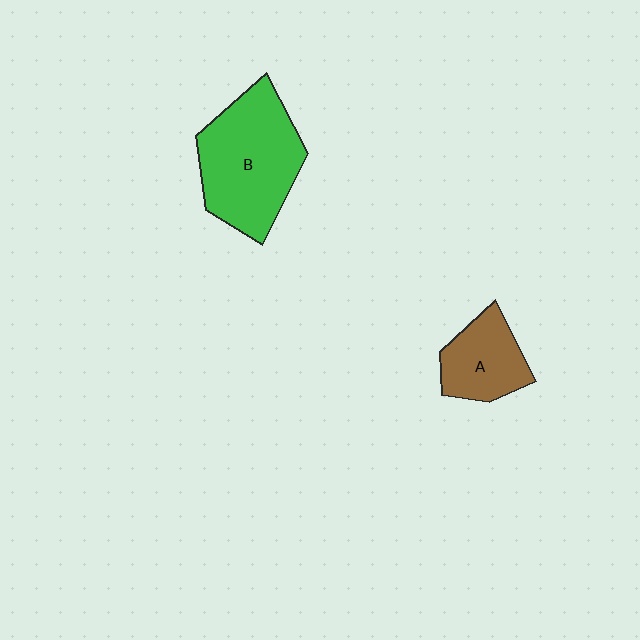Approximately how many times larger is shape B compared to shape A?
Approximately 1.9 times.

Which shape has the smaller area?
Shape A (brown).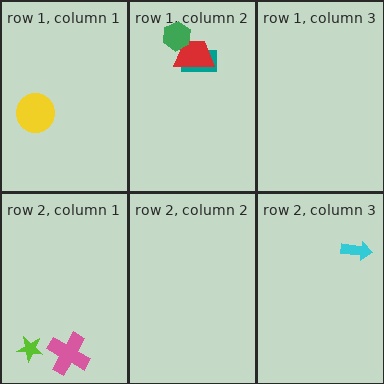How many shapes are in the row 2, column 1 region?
2.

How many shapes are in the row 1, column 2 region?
3.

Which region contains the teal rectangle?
The row 1, column 2 region.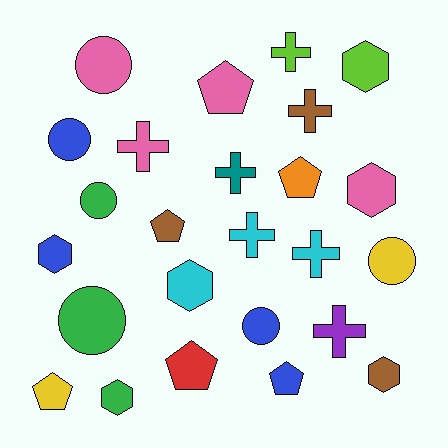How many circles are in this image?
There are 6 circles.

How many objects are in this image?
There are 25 objects.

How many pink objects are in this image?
There are 4 pink objects.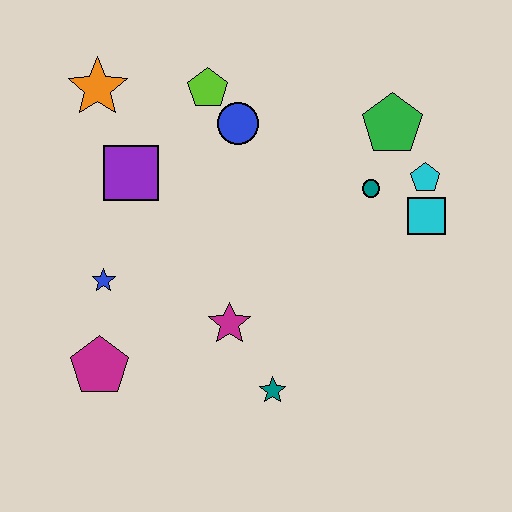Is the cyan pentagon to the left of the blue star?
No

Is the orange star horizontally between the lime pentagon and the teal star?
No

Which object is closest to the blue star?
The magenta pentagon is closest to the blue star.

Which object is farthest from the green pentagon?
The magenta pentagon is farthest from the green pentagon.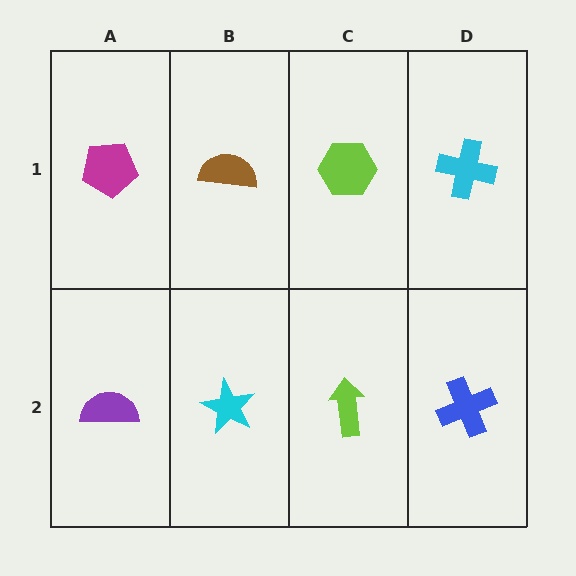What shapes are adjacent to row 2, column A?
A magenta pentagon (row 1, column A), a cyan star (row 2, column B).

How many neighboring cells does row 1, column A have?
2.